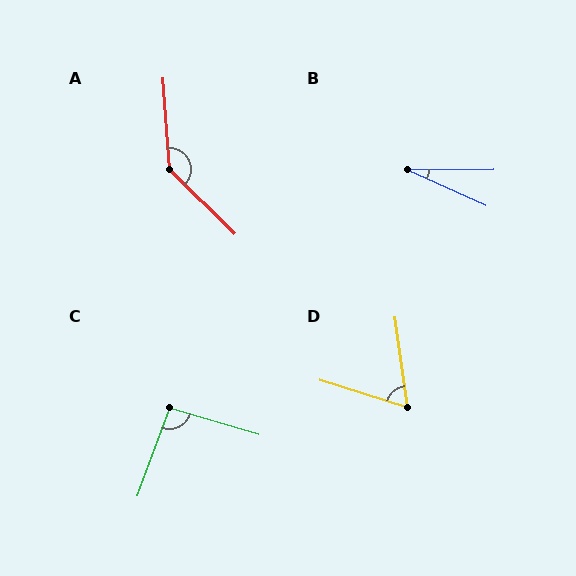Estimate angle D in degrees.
Approximately 65 degrees.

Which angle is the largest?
A, at approximately 138 degrees.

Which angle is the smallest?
B, at approximately 25 degrees.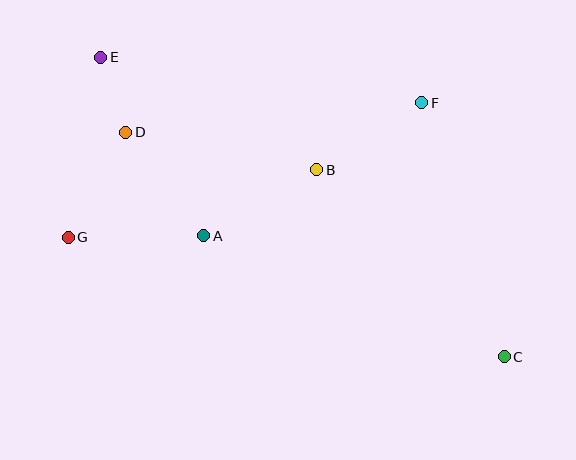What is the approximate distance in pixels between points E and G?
The distance between E and G is approximately 183 pixels.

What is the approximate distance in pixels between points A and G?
The distance between A and G is approximately 136 pixels.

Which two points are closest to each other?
Points D and E are closest to each other.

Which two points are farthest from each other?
Points C and E are farthest from each other.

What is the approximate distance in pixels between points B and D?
The distance between B and D is approximately 195 pixels.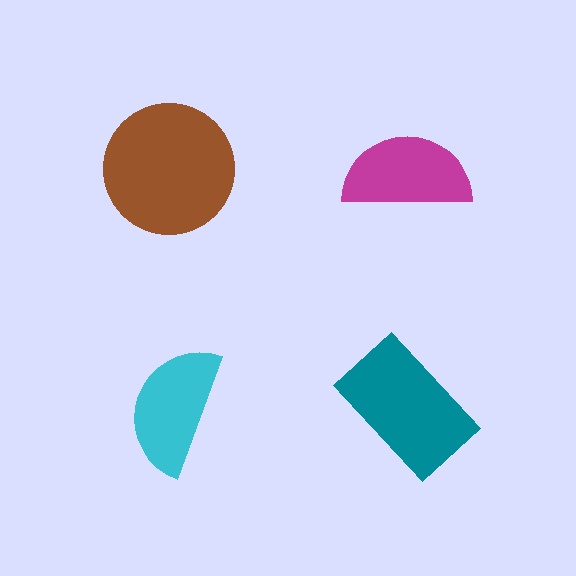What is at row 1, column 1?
A brown circle.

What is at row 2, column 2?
A teal rectangle.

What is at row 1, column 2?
A magenta semicircle.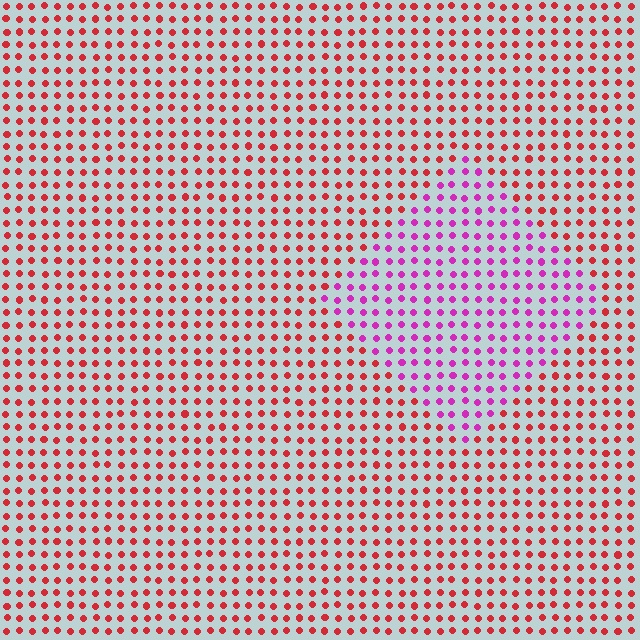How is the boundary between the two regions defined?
The boundary is defined purely by a slight shift in hue (about 47 degrees). Spacing, size, and orientation are identical on both sides.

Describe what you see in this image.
The image is filled with small red elements in a uniform arrangement. A diamond-shaped region is visible where the elements are tinted to a slightly different hue, forming a subtle color boundary.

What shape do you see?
I see a diamond.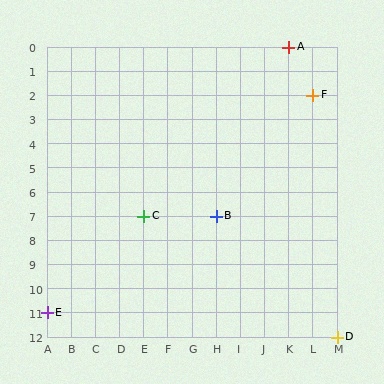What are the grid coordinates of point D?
Point D is at grid coordinates (M, 12).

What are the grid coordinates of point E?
Point E is at grid coordinates (A, 11).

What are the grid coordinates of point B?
Point B is at grid coordinates (H, 7).